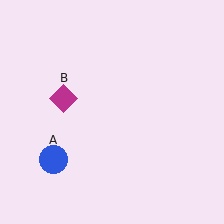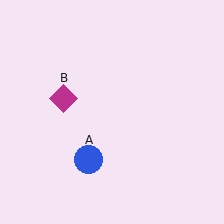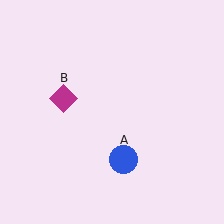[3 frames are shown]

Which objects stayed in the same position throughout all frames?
Magenta diamond (object B) remained stationary.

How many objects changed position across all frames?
1 object changed position: blue circle (object A).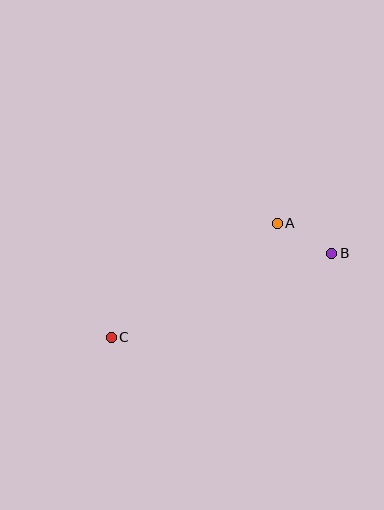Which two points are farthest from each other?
Points B and C are farthest from each other.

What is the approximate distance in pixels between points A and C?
The distance between A and C is approximately 201 pixels.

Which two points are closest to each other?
Points A and B are closest to each other.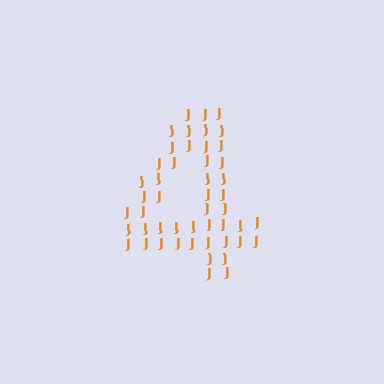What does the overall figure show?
The overall figure shows the digit 4.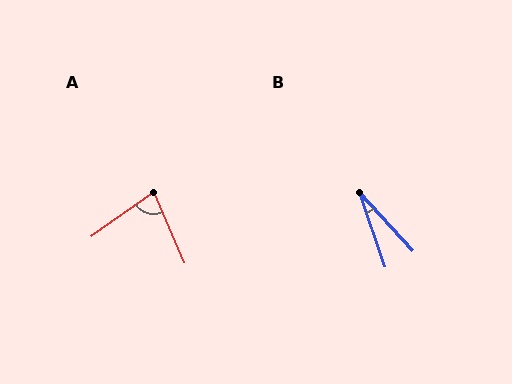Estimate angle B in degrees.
Approximately 24 degrees.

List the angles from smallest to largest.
B (24°), A (78°).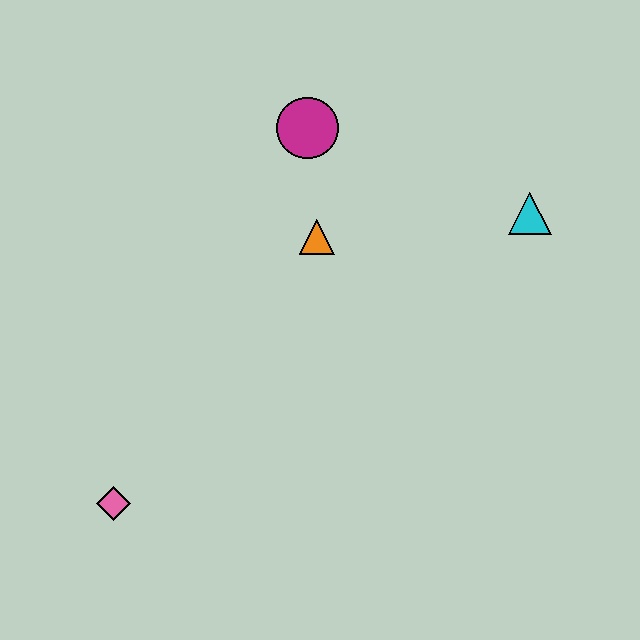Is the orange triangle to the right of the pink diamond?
Yes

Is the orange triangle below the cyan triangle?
Yes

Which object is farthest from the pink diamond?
The cyan triangle is farthest from the pink diamond.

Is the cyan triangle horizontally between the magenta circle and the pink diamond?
No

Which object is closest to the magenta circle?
The orange triangle is closest to the magenta circle.